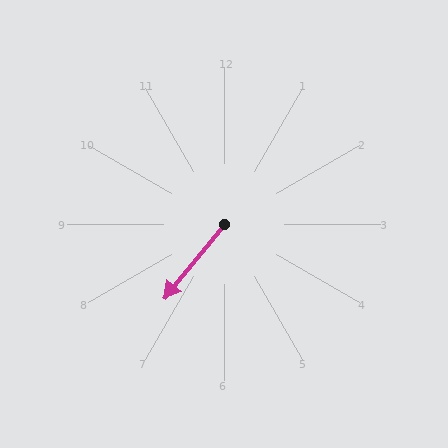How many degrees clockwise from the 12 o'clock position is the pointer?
Approximately 219 degrees.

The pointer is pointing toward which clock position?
Roughly 7 o'clock.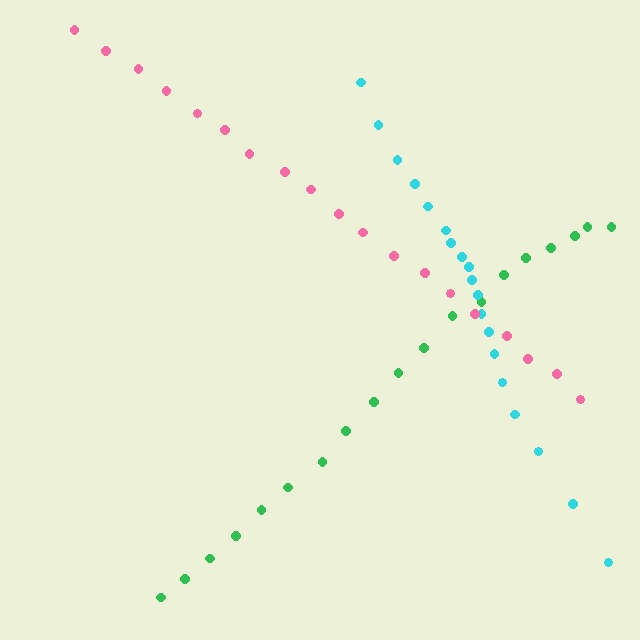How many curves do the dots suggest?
There are 3 distinct paths.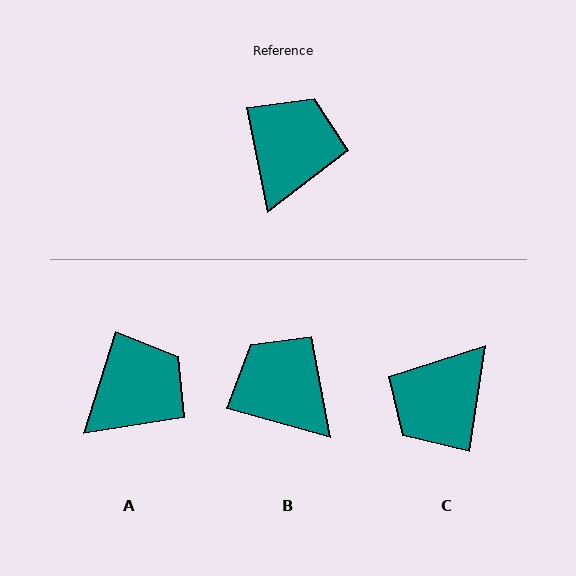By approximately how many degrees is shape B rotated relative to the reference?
Approximately 63 degrees counter-clockwise.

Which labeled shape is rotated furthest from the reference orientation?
C, about 160 degrees away.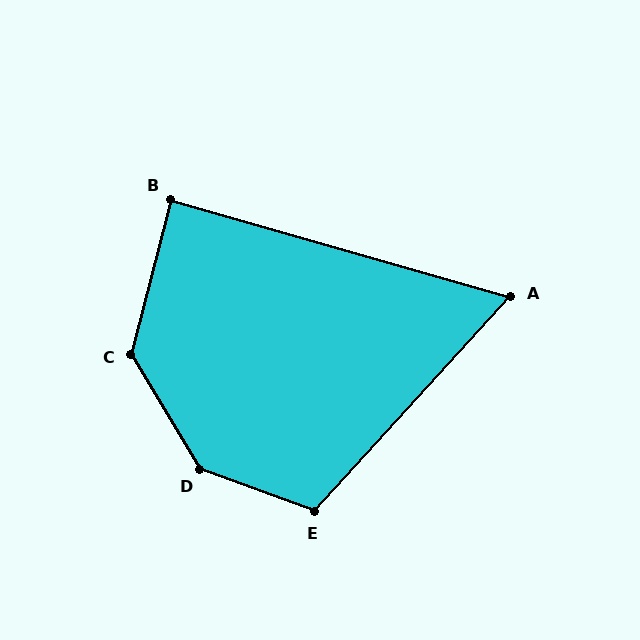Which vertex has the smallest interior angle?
A, at approximately 64 degrees.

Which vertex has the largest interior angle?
D, at approximately 141 degrees.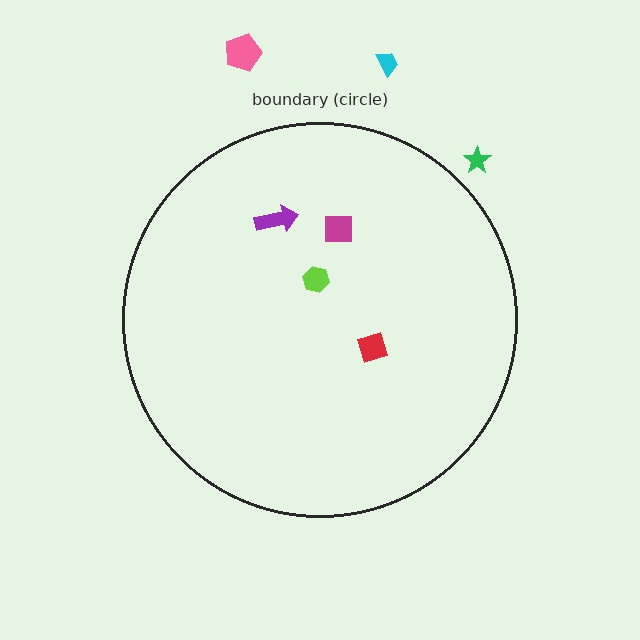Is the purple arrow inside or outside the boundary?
Inside.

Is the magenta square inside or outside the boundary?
Inside.